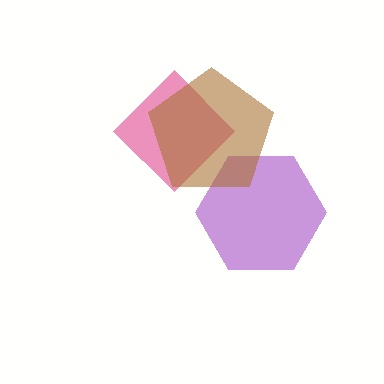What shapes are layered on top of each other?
The layered shapes are: a purple hexagon, a pink diamond, a brown pentagon.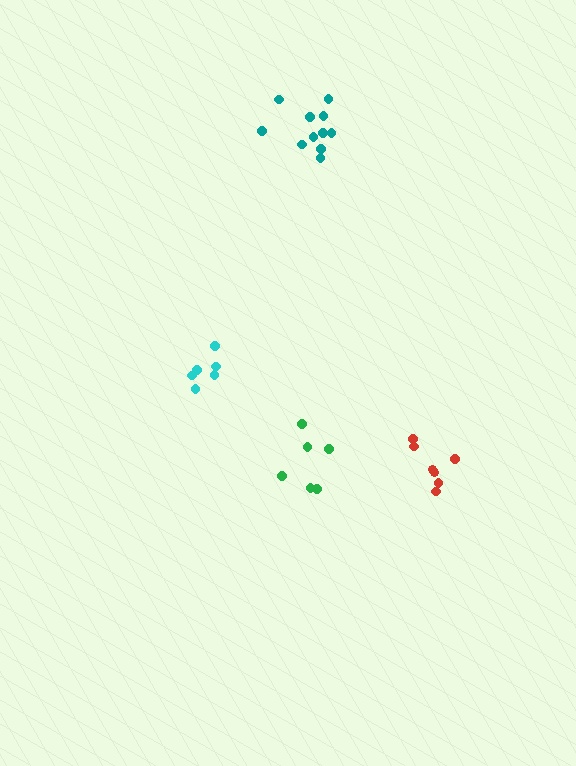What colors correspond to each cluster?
The clusters are colored: green, teal, cyan, red.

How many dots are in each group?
Group 1: 6 dots, Group 2: 11 dots, Group 3: 6 dots, Group 4: 7 dots (30 total).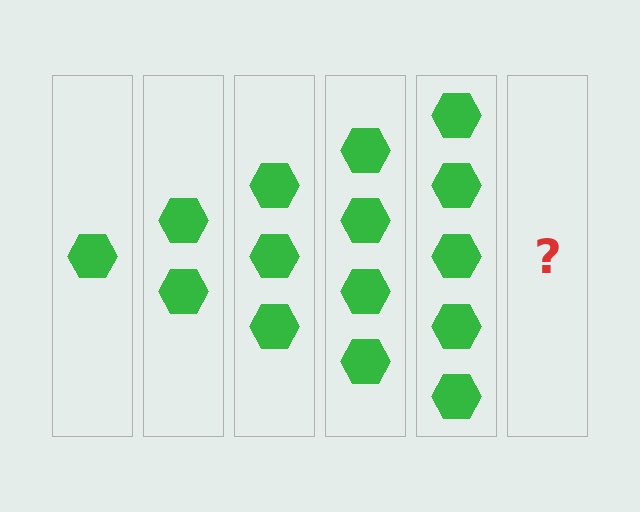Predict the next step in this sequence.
The next step is 6 hexagons.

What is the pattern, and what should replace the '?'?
The pattern is that each step adds one more hexagon. The '?' should be 6 hexagons.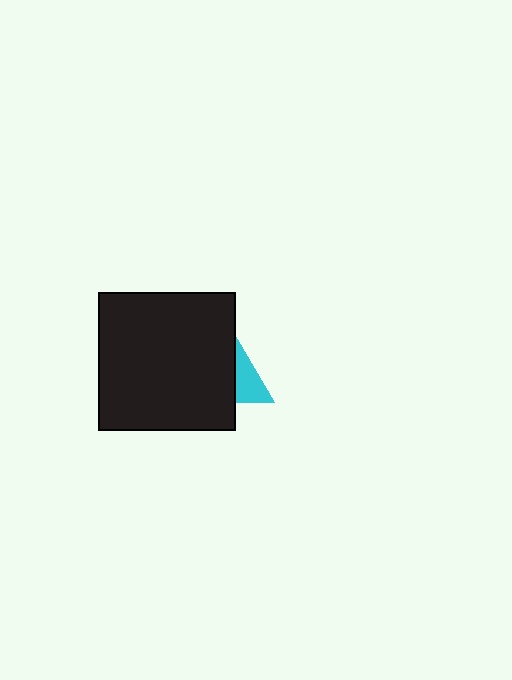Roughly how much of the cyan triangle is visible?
A small part of it is visible (roughly 35%).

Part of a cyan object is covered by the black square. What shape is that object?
It is a triangle.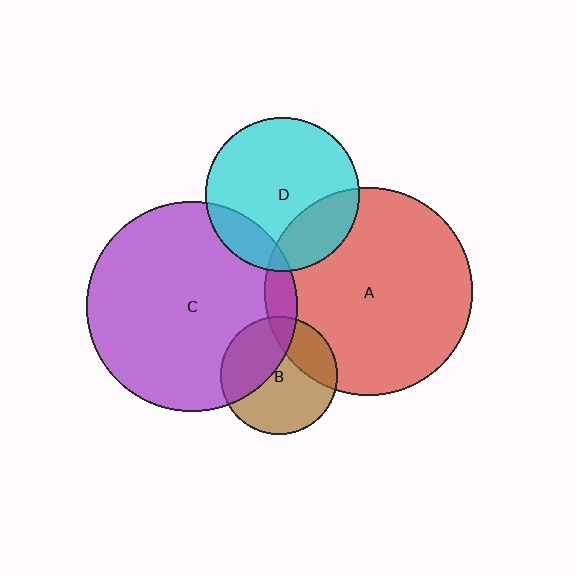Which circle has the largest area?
Circle C (purple).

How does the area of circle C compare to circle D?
Approximately 1.9 times.